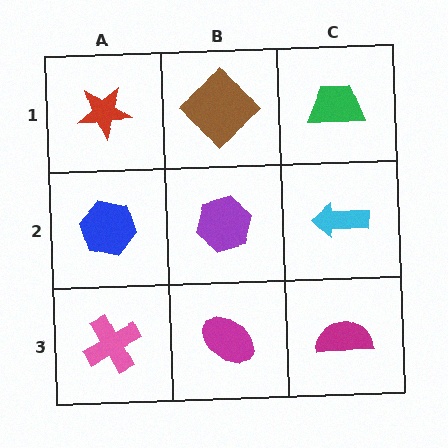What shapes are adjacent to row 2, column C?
A green trapezoid (row 1, column C), a magenta semicircle (row 3, column C), a purple hexagon (row 2, column B).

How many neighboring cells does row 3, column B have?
3.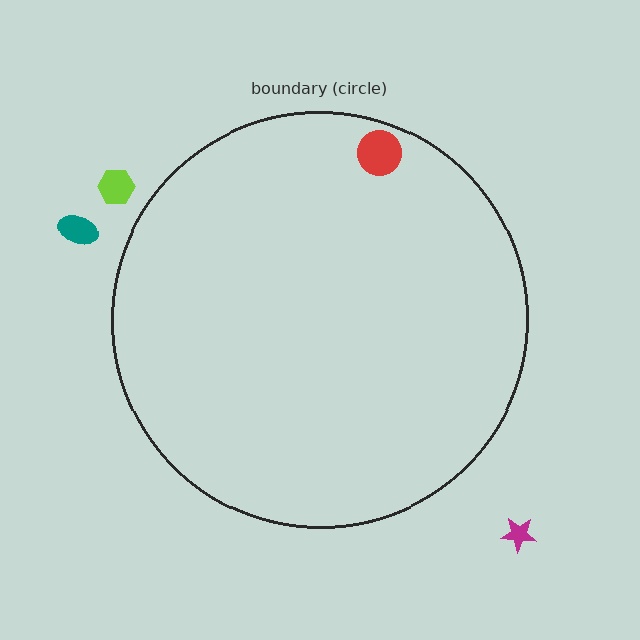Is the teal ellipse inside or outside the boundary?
Outside.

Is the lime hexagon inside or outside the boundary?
Outside.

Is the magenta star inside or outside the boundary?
Outside.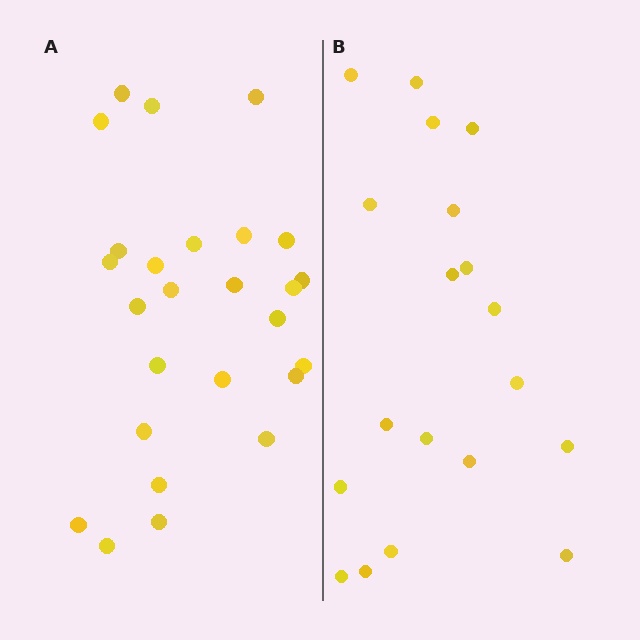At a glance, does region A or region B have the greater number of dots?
Region A (the left region) has more dots.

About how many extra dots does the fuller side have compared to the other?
Region A has roughly 8 or so more dots than region B.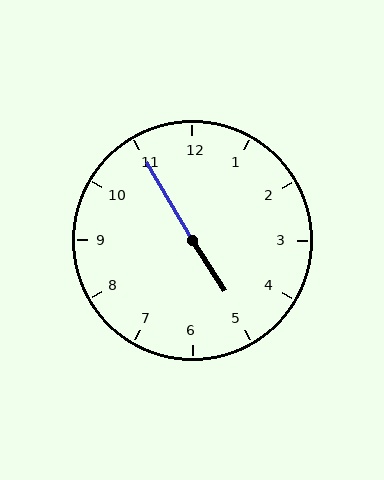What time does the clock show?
4:55.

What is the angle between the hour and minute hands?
Approximately 178 degrees.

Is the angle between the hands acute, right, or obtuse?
It is obtuse.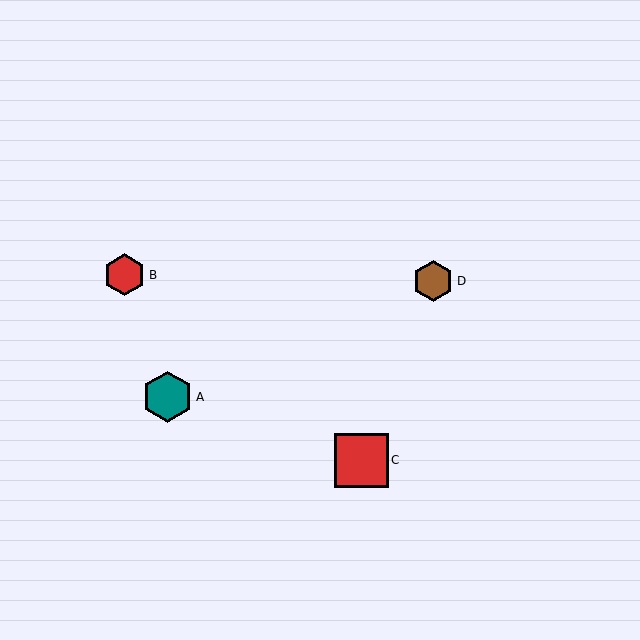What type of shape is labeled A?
Shape A is a teal hexagon.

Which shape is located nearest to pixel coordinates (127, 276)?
The red hexagon (labeled B) at (125, 275) is nearest to that location.